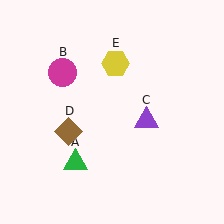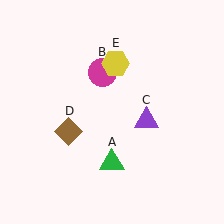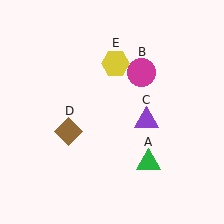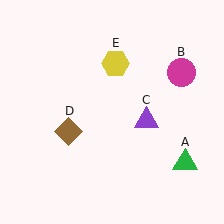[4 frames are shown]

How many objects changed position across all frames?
2 objects changed position: green triangle (object A), magenta circle (object B).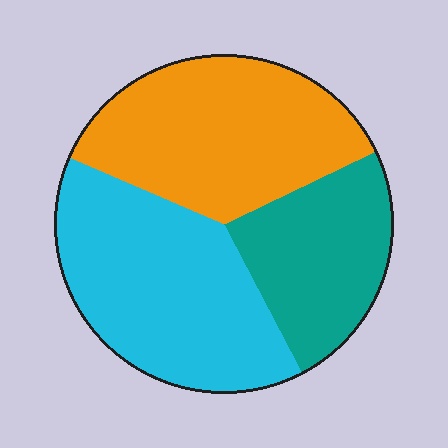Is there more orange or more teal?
Orange.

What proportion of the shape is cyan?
Cyan covers about 40% of the shape.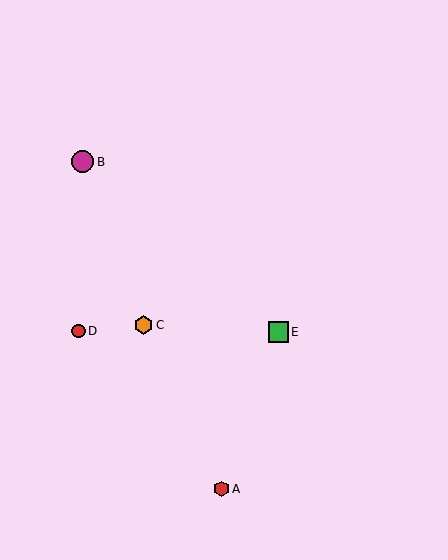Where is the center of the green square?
The center of the green square is at (278, 332).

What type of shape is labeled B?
Shape B is a magenta circle.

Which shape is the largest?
The magenta circle (labeled B) is the largest.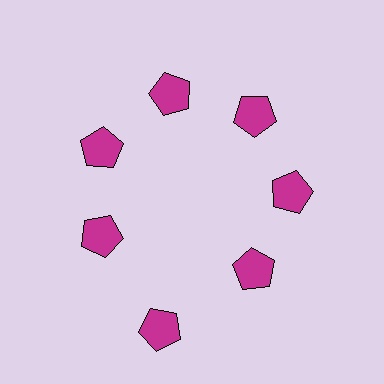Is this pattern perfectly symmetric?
No. The 7 magenta pentagons are arranged in a ring, but one element near the 6 o'clock position is pushed outward from the center, breaking the 7-fold rotational symmetry.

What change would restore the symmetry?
The symmetry would be restored by moving it inward, back onto the ring so that all 7 pentagons sit at equal angles and equal distance from the center.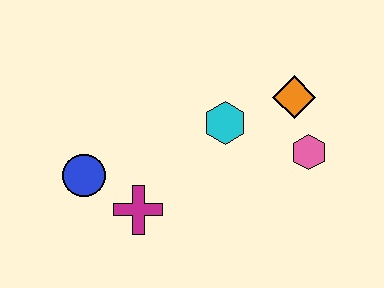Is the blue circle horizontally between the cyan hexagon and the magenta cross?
No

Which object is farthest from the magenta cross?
The orange diamond is farthest from the magenta cross.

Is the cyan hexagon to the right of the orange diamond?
No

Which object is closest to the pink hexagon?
The orange diamond is closest to the pink hexagon.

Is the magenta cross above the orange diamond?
No